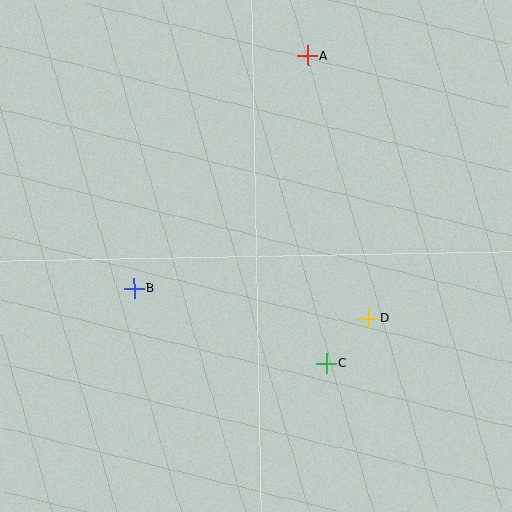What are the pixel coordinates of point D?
Point D is at (368, 318).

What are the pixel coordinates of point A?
Point A is at (307, 56).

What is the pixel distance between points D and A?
The distance between D and A is 269 pixels.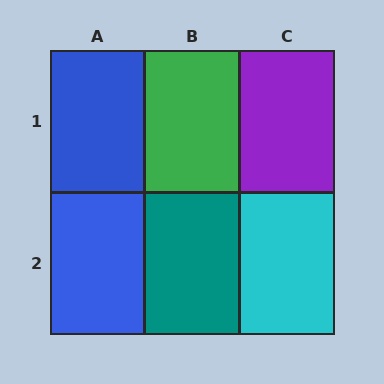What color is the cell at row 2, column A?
Blue.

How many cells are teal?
1 cell is teal.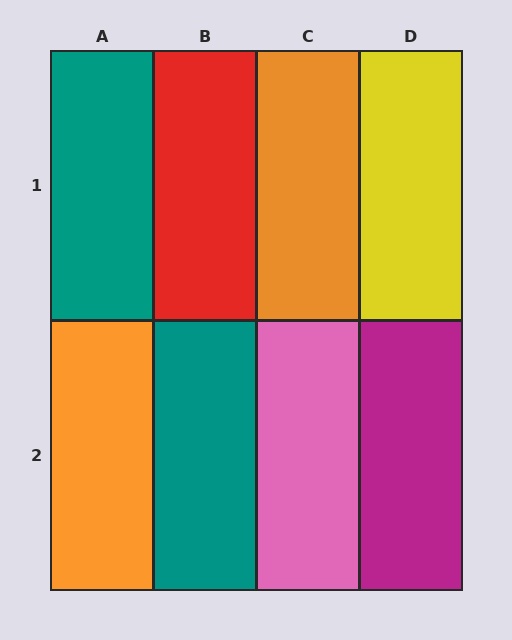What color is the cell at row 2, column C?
Pink.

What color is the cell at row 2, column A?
Orange.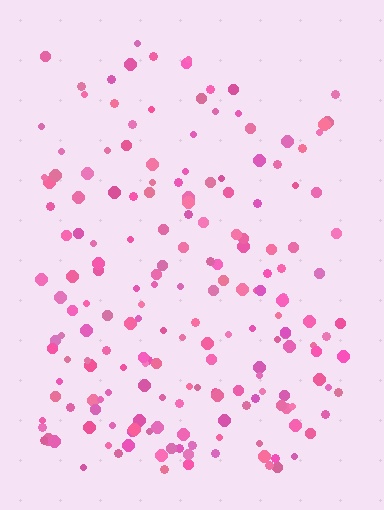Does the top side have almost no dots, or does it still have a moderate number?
Still a moderate number, just noticeably fewer than the bottom.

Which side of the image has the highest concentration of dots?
The bottom.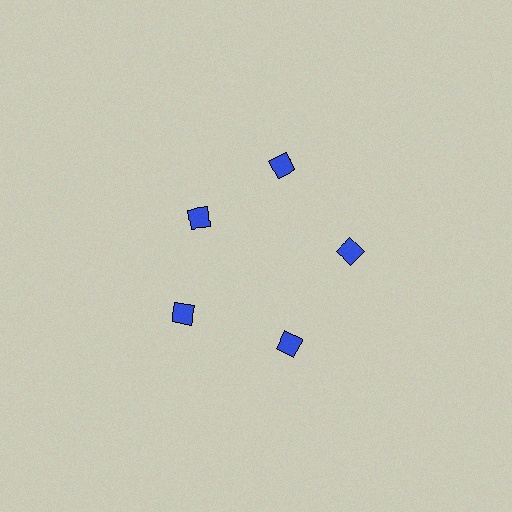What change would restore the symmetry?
The symmetry would be restored by moving it outward, back onto the ring so that all 5 diamonds sit at equal angles and equal distance from the center.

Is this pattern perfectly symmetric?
No. The 5 blue diamonds are arranged in a ring, but one element near the 10 o'clock position is pulled inward toward the center, breaking the 5-fold rotational symmetry.